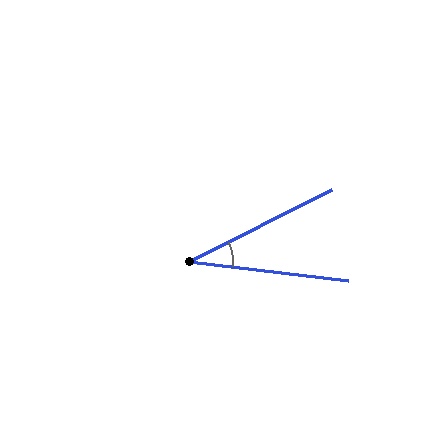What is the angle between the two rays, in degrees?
Approximately 34 degrees.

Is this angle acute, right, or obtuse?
It is acute.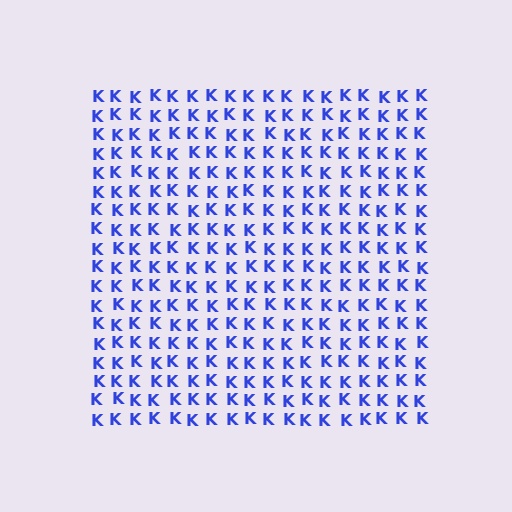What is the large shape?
The large shape is a square.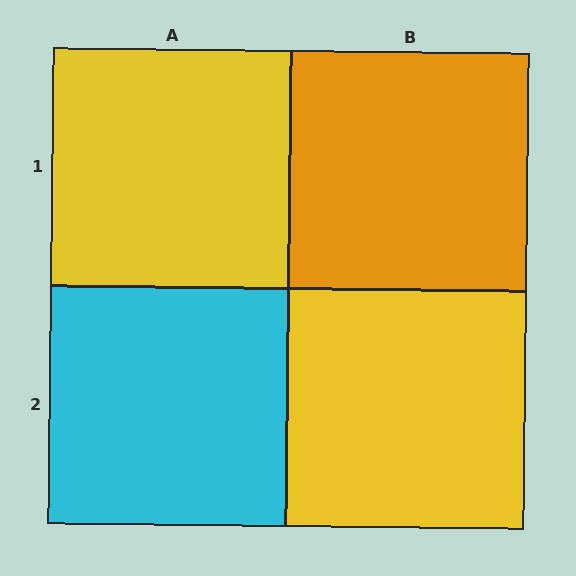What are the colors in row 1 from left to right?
Yellow, orange.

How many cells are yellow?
2 cells are yellow.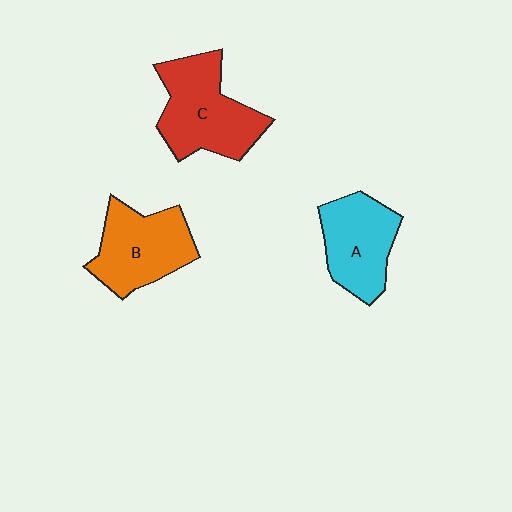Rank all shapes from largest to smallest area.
From largest to smallest: C (red), B (orange), A (cyan).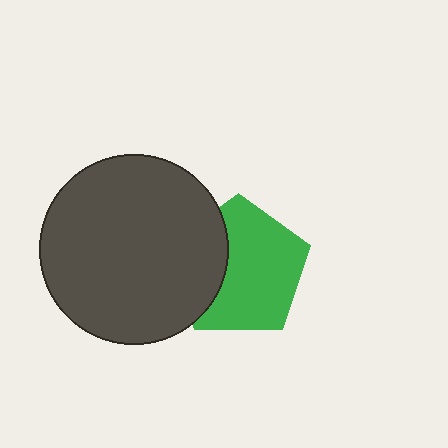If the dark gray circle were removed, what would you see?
You would see the complete green pentagon.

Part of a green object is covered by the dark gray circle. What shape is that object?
It is a pentagon.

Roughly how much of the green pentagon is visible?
Most of it is visible (roughly 68%).